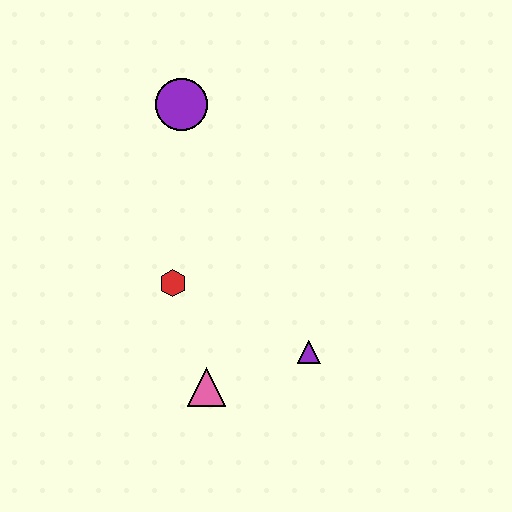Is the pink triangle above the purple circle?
No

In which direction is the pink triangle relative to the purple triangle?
The pink triangle is to the left of the purple triangle.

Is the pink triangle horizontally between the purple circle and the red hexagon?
No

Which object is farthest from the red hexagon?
The purple circle is farthest from the red hexagon.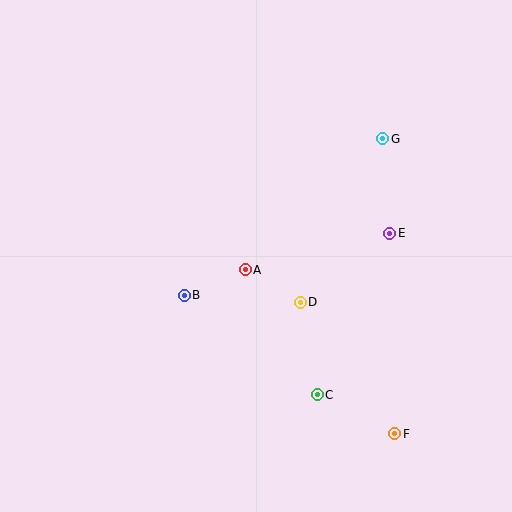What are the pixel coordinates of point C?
Point C is at (317, 395).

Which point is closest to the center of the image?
Point A at (245, 270) is closest to the center.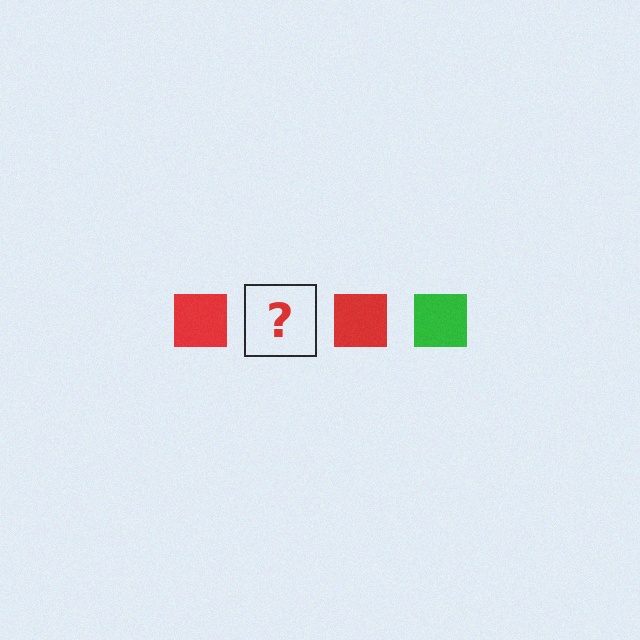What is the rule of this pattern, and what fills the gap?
The rule is that the pattern cycles through red, green squares. The gap should be filled with a green square.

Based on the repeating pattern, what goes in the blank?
The blank should be a green square.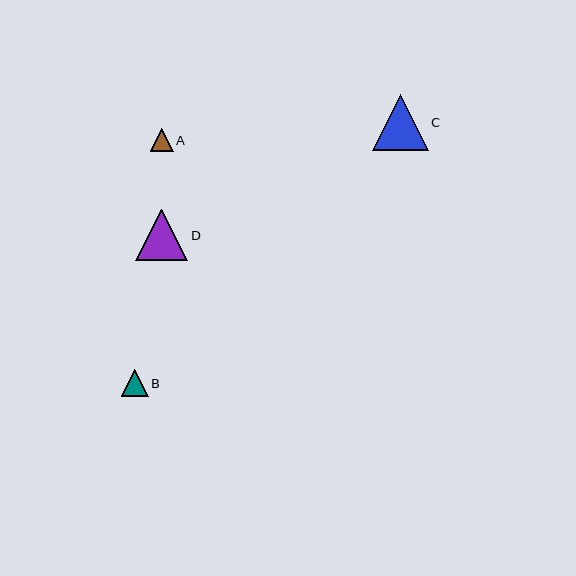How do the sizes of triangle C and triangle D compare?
Triangle C and triangle D are approximately the same size.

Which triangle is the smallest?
Triangle A is the smallest with a size of approximately 23 pixels.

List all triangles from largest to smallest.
From largest to smallest: C, D, B, A.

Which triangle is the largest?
Triangle C is the largest with a size of approximately 56 pixels.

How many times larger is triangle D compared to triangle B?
Triangle D is approximately 1.9 times the size of triangle B.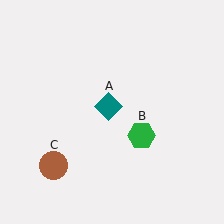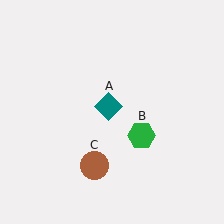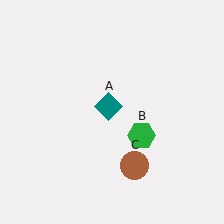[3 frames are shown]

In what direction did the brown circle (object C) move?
The brown circle (object C) moved right.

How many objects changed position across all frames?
1 object changed position: brown circle (object C).